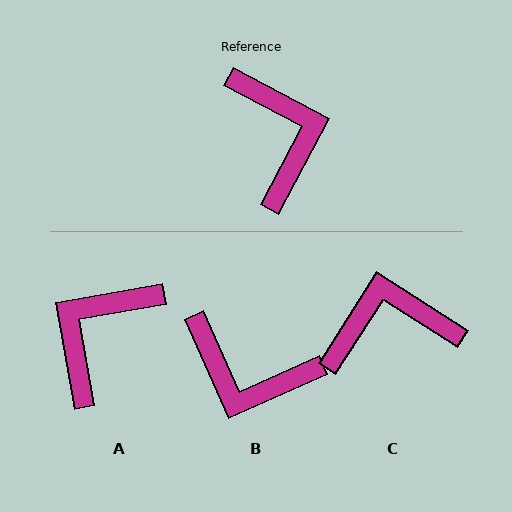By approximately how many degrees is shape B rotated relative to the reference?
Approximately 128 degrees clockwise.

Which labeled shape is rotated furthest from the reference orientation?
A, about 128 degrees away.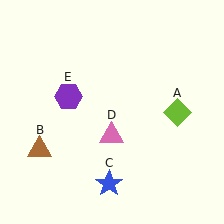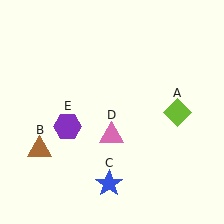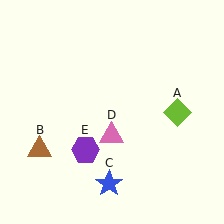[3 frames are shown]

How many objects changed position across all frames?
1 object changed position: purple hexagon (object E).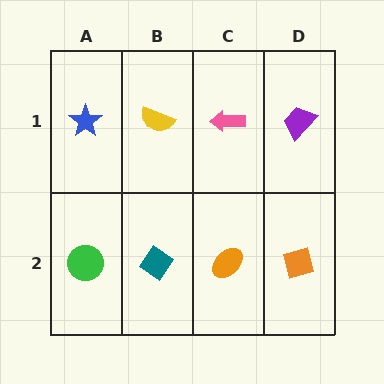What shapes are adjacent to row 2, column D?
A purple trapezoid (row 1, column D), an orange ellipse (row 2, column C).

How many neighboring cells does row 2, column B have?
3.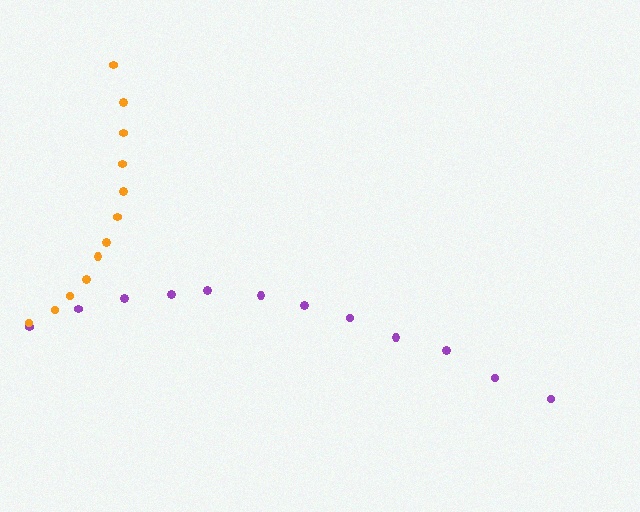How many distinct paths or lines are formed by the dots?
There are 2 distinct paths.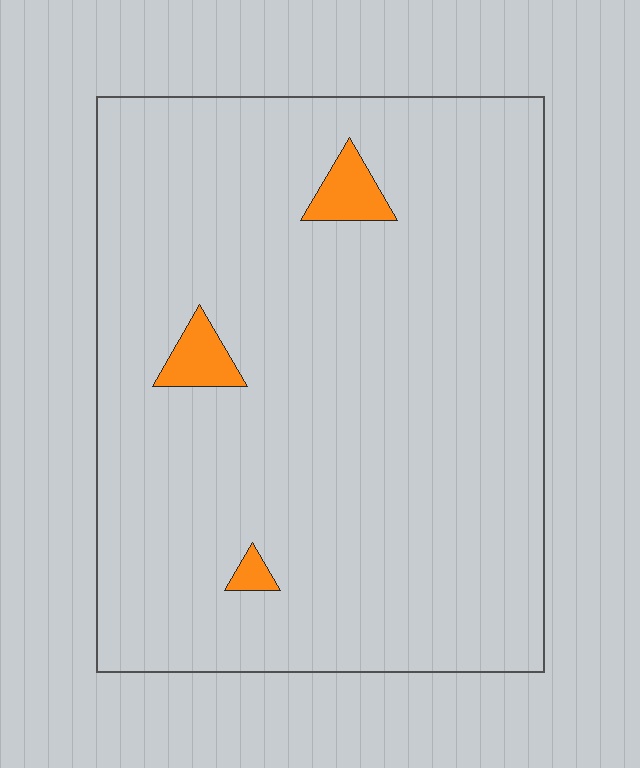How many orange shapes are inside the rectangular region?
3.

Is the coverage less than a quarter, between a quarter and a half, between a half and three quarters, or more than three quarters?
Less than a quarter.